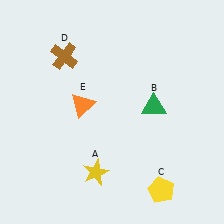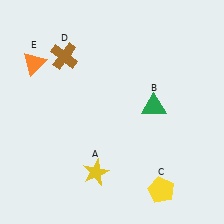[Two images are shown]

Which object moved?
The orange triangle (E) moved left.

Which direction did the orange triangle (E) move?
The orange triangle (E) moved left.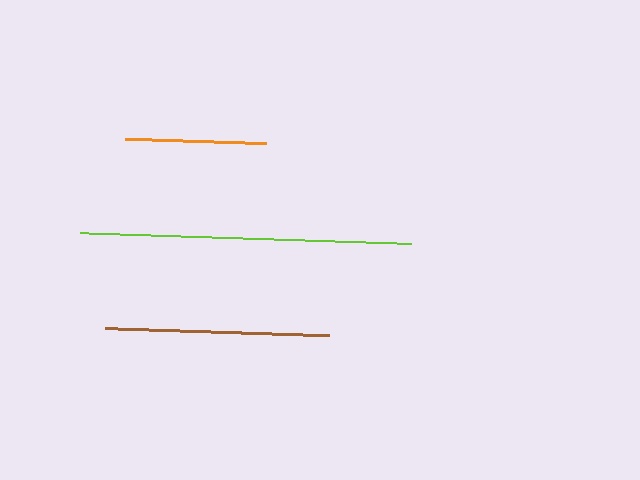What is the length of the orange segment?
The orange segment is approximately 140 pixels long.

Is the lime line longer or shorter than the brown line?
The lime line is longer than the brown line.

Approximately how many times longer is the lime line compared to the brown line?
The lime line is approximately 1.5 times the length of the brown line.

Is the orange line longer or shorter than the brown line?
The brown line is longer than the orange line.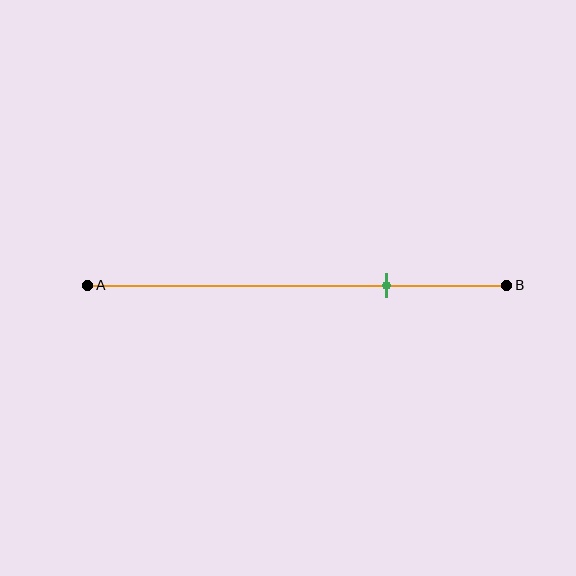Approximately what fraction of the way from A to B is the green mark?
The green mark is approximately 70% of the way from A to B.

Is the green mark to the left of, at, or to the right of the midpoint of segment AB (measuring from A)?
The green mark is to the right of the midpoint of segment AB.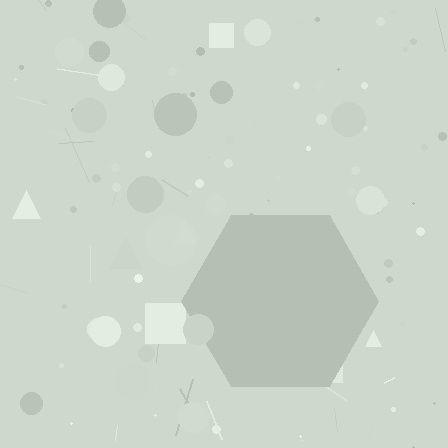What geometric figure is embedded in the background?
A hexagon is embedded in the background.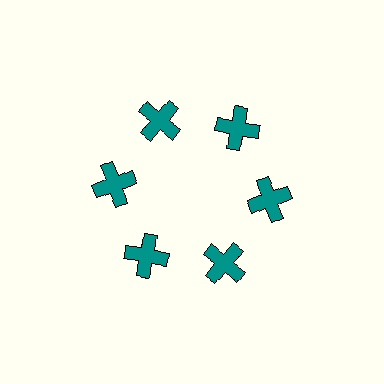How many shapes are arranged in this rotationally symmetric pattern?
There are 6 shapes, arranged in 6 groups of 1.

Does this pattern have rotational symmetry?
Yes, this pattern has 6-fold rotational symmetry. It looks the same after rotating 60 degrees around the center.